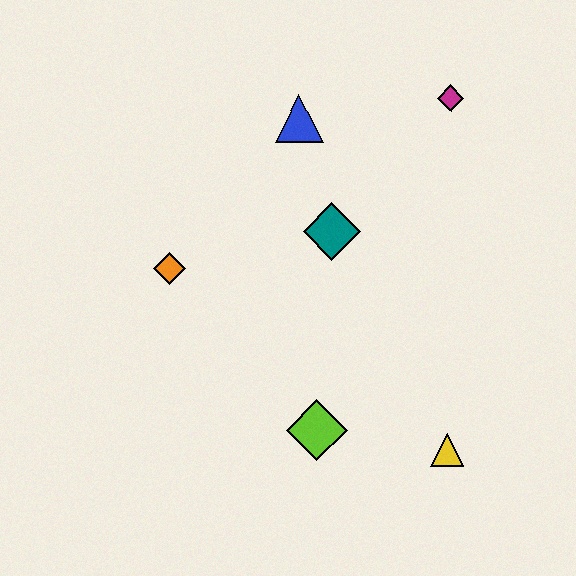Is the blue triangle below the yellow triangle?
No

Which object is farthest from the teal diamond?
The yellow triangle is farthest from the teal diamond.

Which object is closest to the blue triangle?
The teal diamond is closest to the blue triangle.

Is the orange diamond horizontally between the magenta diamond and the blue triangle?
No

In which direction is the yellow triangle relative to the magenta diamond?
The yellow triangle is below the magenta diamond.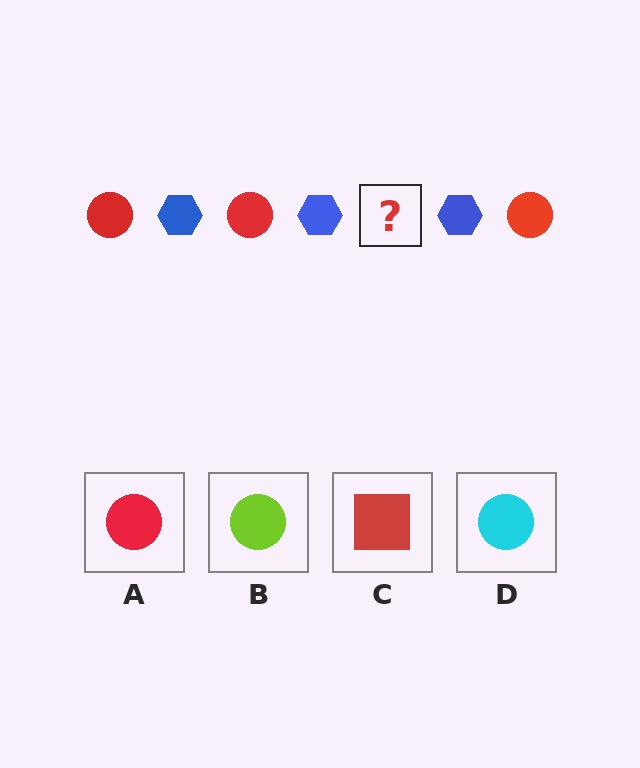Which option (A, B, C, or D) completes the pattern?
A.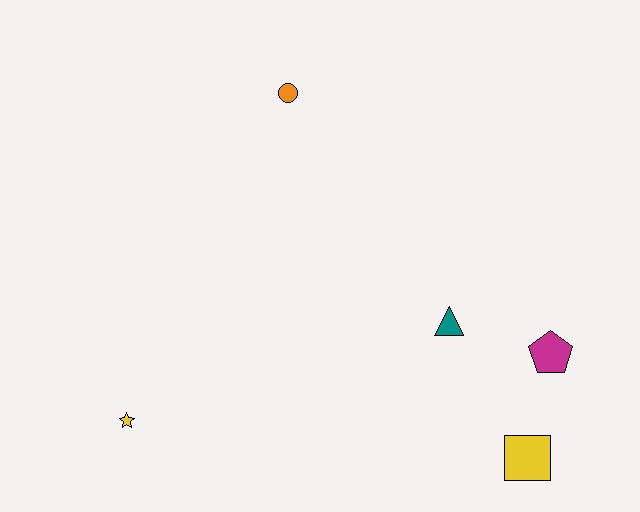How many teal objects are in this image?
There is 1 teal object.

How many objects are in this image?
There are 5 objects.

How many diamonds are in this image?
There are no diamonds.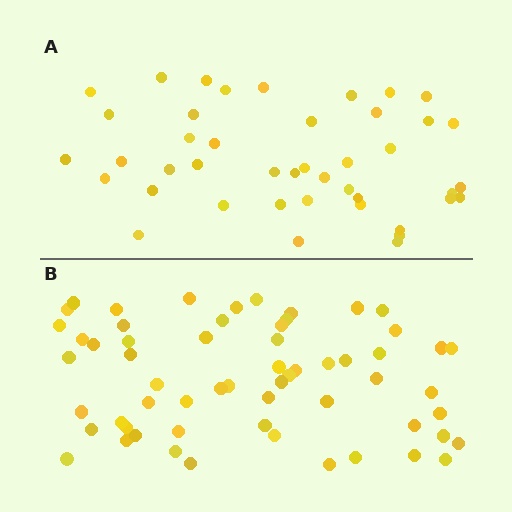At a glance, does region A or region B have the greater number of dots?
Region B (the bottom region) has more dots.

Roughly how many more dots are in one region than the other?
Region B has approximately 15 more dots than region A.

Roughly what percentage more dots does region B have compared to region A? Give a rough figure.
About 40% more.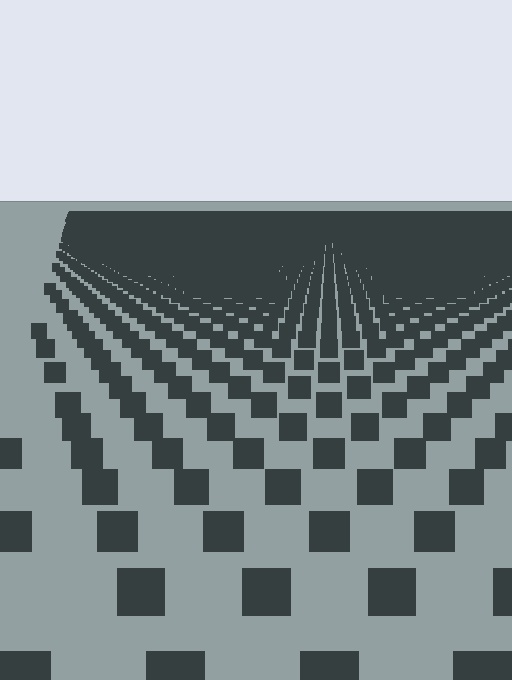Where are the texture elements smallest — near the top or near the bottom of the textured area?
Near the top.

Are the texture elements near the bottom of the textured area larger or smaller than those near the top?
Larger. Near the bottom, elements are closer to the viewer and appear at a bigger on-screen size.